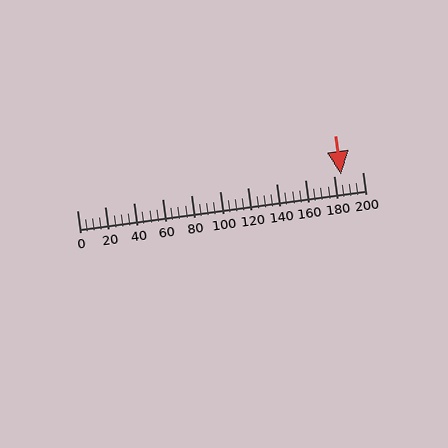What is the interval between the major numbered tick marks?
The major tick marks are spaced 20 units apart.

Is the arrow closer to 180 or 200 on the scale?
The arrow is closer to 180.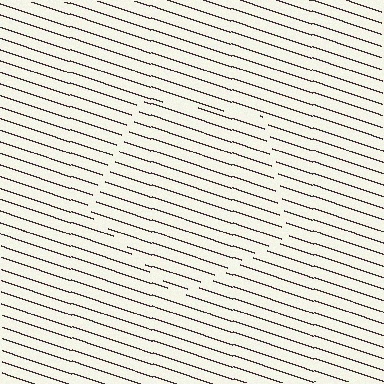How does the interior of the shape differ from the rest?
The interior of the shape contains the same grating, shifted by half a period — the contour is defined by the phase discontinuity where line-ends from the inner and outer gratings abut.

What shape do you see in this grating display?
An illusory pentagon. The interior of the shape contains the same grating, shifted by half a period — the contour is defined by the phase discontinuity where line-ends from the inner and outer gratings abut.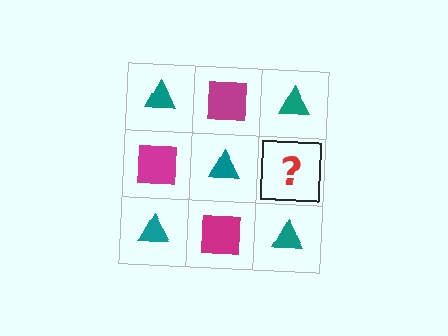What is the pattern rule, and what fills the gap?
The rule is that it alternates teal triangle and magenta square in a checkerboard pattern. The gap should be filled with a magenta square.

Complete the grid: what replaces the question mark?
The question mark should be replaced with a magenta square.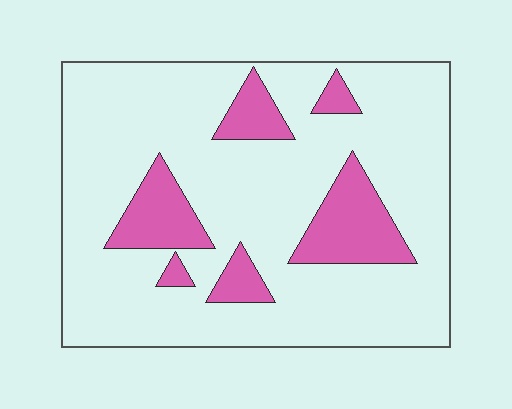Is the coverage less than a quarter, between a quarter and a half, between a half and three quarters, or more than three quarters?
Less than a quarter.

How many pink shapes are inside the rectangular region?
6.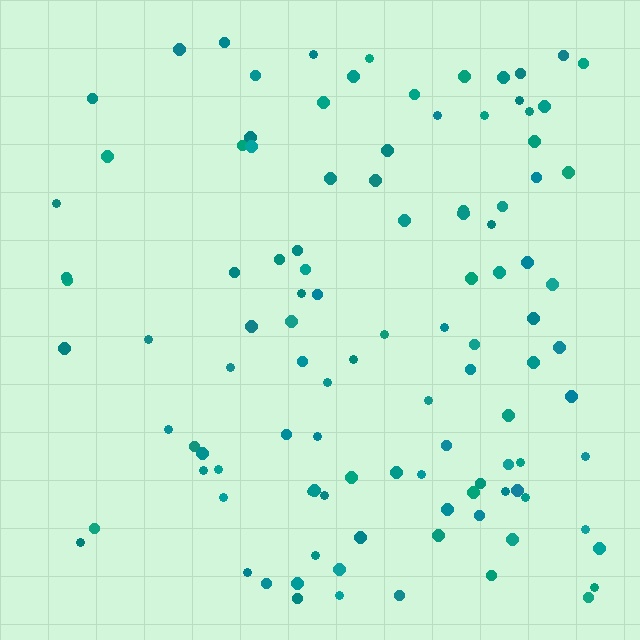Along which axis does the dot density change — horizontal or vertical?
Horizontal.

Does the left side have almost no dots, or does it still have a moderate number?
Still a moderate number, just noticeably fewer than the right.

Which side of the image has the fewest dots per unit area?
The left.